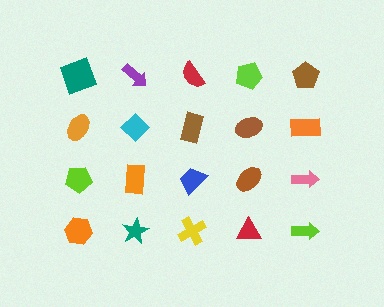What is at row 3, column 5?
A pink arrow.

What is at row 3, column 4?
A brown ellipse.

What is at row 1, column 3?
A red semicircle.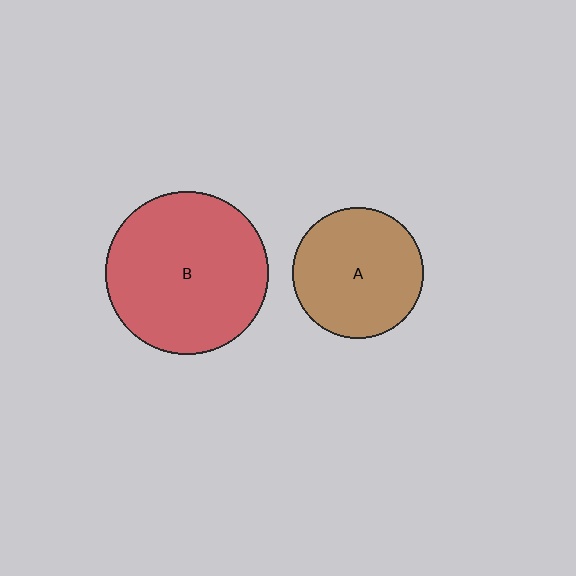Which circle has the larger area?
Circle B (red).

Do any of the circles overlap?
No, none of the circles overlap.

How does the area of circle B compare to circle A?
Approximately 1.5 times.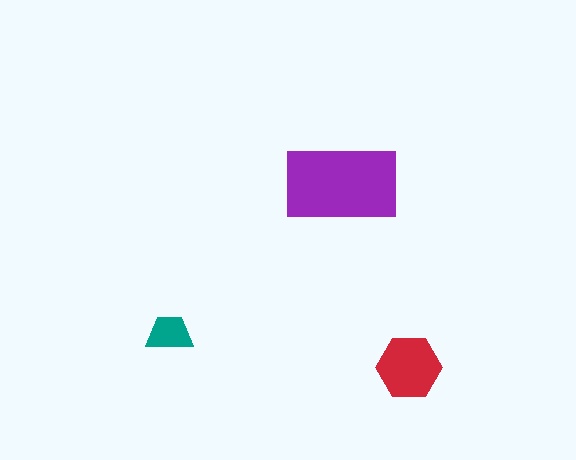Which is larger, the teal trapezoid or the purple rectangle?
The purple rectangle.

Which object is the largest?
The purple rectangle.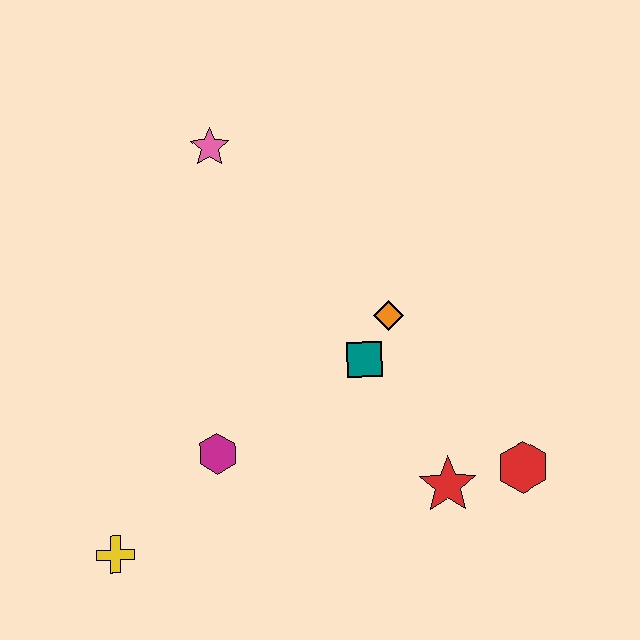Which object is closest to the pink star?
The orange diamond is closest to the pink star.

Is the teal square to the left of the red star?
Yes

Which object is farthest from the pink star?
The red hexagon is farthest from the pink star.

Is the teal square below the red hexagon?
No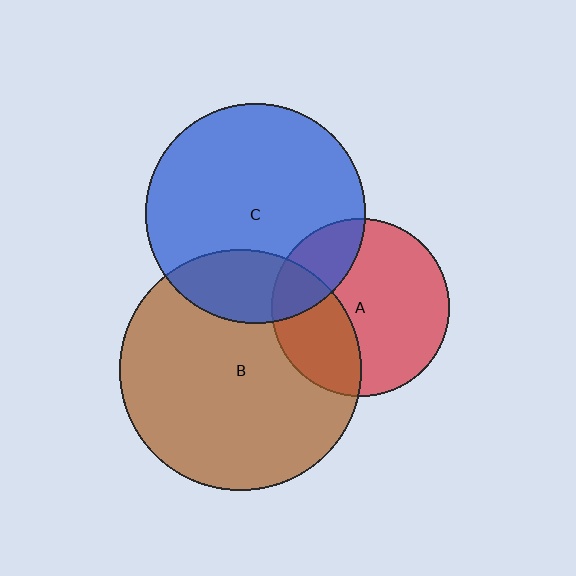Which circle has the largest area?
Circle B (brown).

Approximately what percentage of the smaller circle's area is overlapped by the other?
Approximately 25%.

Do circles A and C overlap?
Yes.